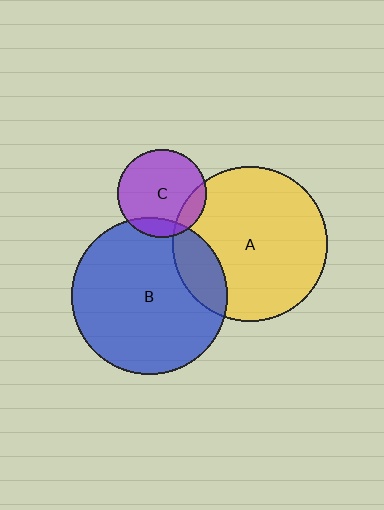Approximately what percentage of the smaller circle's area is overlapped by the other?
Approximately 15%.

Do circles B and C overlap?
Yes.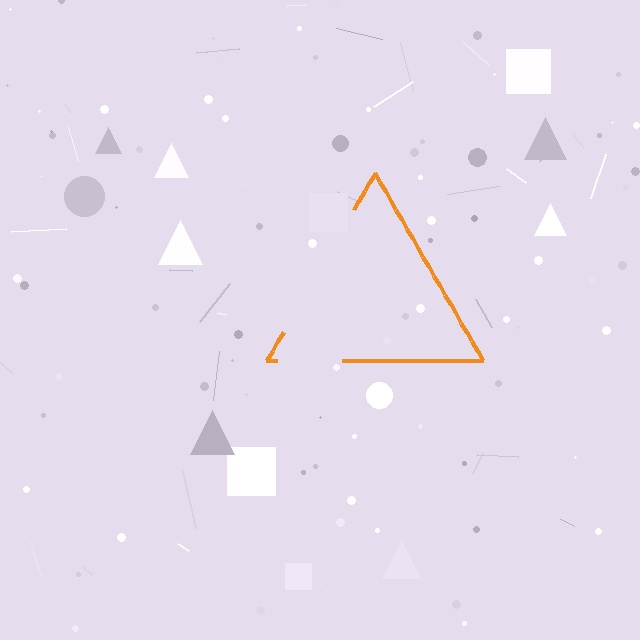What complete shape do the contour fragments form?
The contour fragments form a triangle.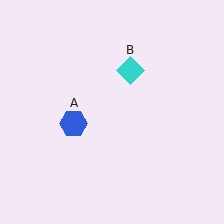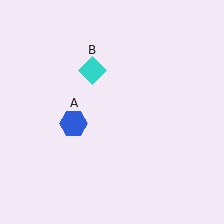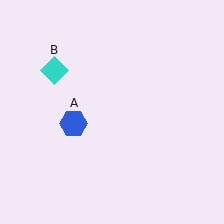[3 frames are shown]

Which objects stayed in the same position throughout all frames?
Blue hexagon (object A) remained stationary.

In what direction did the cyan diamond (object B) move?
The cyan diamond (object B) moved left.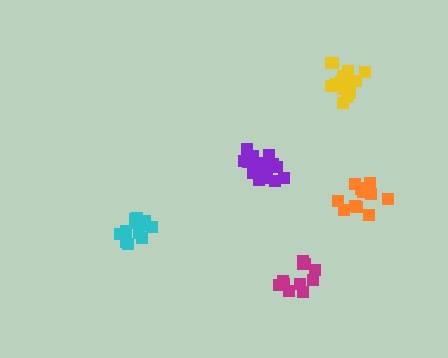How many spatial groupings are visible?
There are 5 spatial groupings.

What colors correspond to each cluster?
The clusters are colored: purple, yellow, magenta, cyan, orange.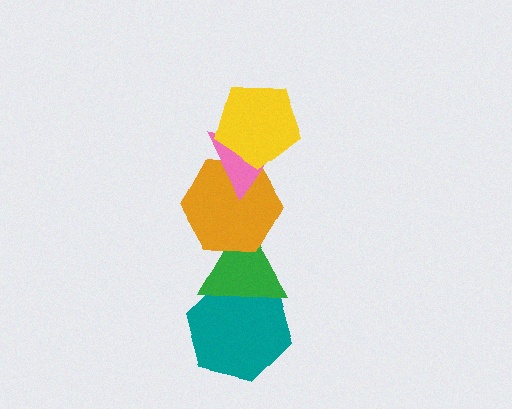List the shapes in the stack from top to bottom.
From top to bottom: the yellow pentagon, the pink triangle, the orange hexagon, the green triangle, the teal hexagon.